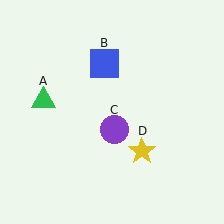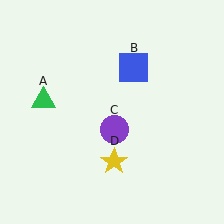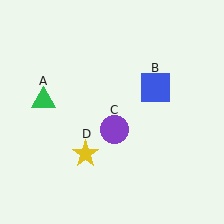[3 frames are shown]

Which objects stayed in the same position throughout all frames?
Green triangle (object A) and purple circle (object C) remained stationary.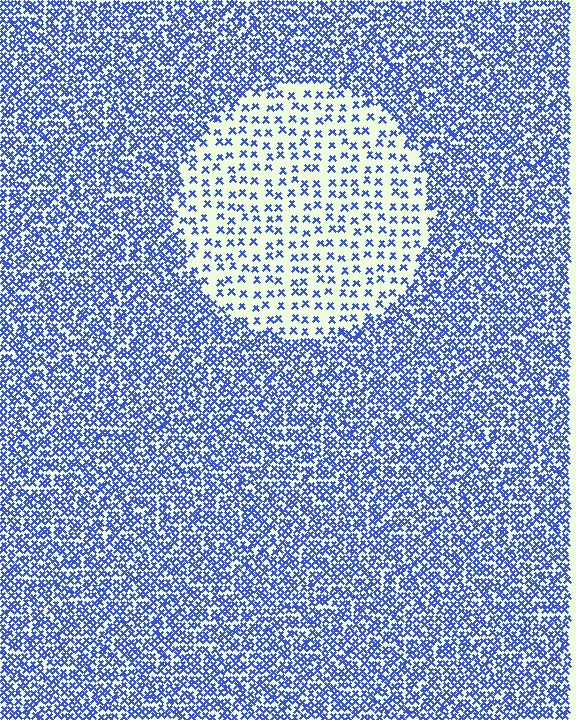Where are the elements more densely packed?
The elements are more densely packed outside the circle boundary.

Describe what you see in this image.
The image contains small blue elements arranged at two different densities. A circle-shaped region is visible where the elements are less densely packed than the surrounding area.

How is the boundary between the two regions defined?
The boundary is defined by a change in element density (approximately 2.8x ratio). All elements are the same color, size, and shape.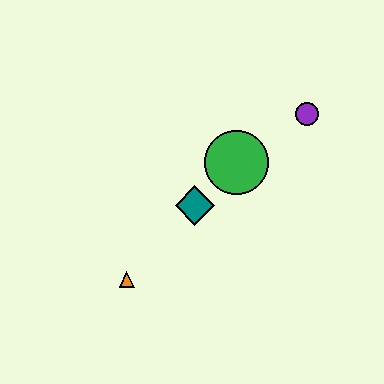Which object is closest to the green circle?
The teal diamond is closest to the green circle.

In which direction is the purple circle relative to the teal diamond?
The purple circle is to the right of the teal diamond.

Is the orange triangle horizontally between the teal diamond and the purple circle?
No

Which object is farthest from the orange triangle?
The purple circle is farthest from the orange triangle.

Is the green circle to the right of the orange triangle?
Yes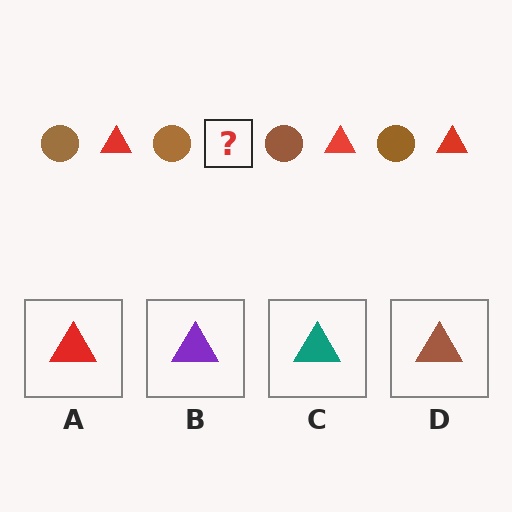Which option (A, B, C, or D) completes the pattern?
A.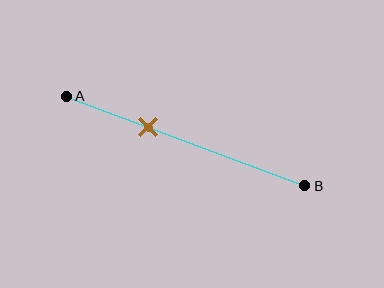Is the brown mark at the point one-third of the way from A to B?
Yes, the mark is approximately at the one-third point.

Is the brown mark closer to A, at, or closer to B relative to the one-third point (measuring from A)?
The brown mark is approximately at the one-third point of segment AB.